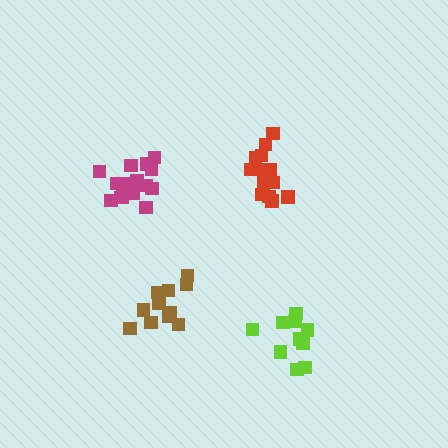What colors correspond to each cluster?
The clusters are colored: brown, magenta, red, lime.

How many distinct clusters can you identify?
There are 4 distinct clusters.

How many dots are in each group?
Group 1: 11 dots, Group 2: 15 dots, Group 3: 14 dots, Group 4: 10 dots (50 total).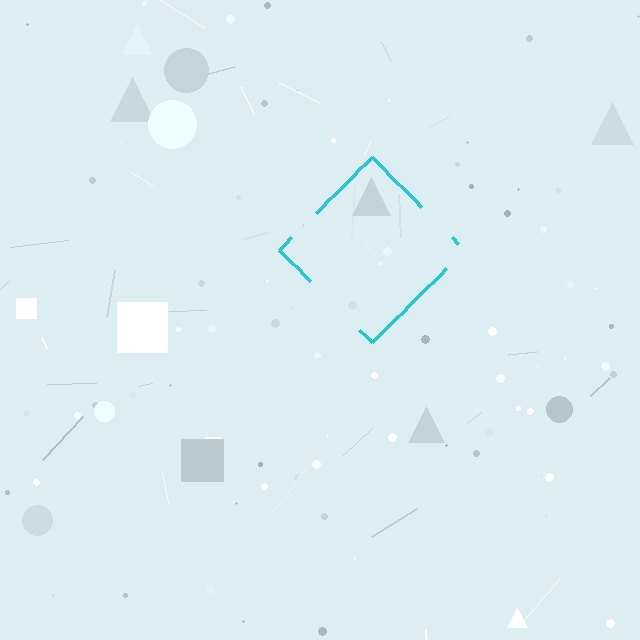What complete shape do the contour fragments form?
The contour fragments form a diamond.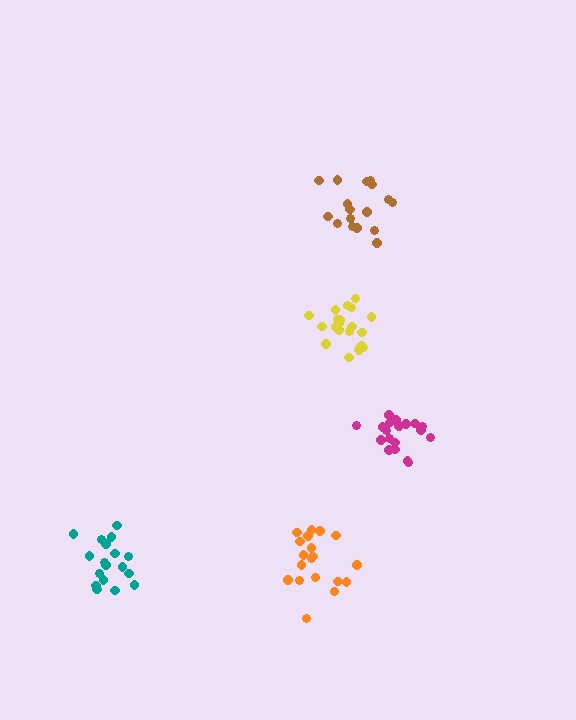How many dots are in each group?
Group 1: 19 dots, Group 2: 19 dots, Group 3: 18 dots, Group 4: 17 dots, Group 5: 21 dots (94 total).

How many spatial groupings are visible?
There are 5 spatial groupings.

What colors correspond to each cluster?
The clusters are colored: magenta, orange, teal, brown, yellow.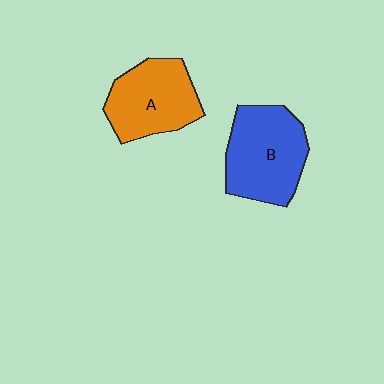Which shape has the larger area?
Shape B (blue).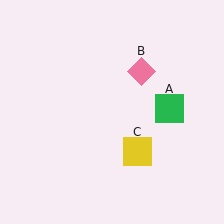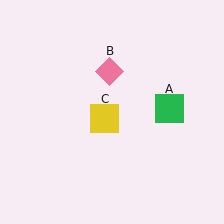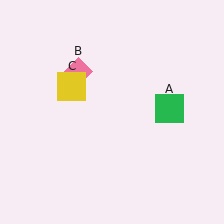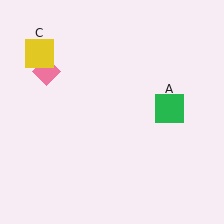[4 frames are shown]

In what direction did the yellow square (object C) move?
The yellow square (object C) moved up and to the left.